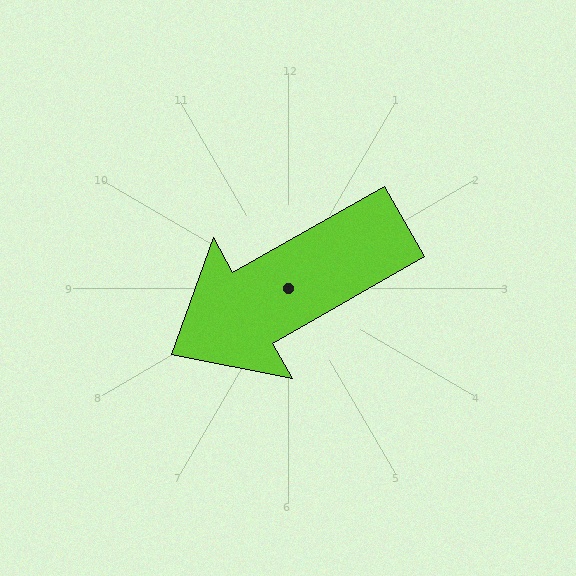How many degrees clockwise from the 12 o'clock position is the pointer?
Approximately 240 degrees.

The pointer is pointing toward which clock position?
Roughly 8 o'clock.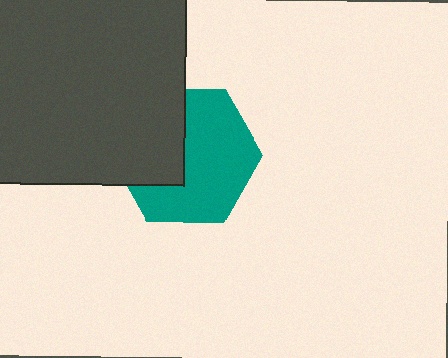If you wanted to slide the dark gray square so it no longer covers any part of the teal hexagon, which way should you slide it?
Slide it left — that is the most direct way to separate the two shapes.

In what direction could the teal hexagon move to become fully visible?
The teal hexagon could move right. That would shift it out from behind the dark gray square entirely.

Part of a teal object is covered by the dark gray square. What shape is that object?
It is a hexagon.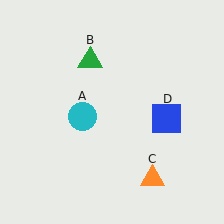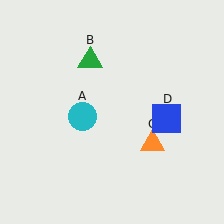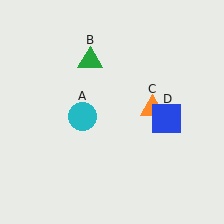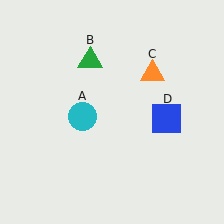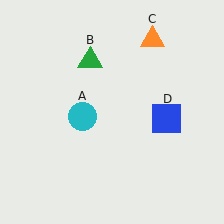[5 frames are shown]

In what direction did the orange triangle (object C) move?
The orange triangle (object C) moved up.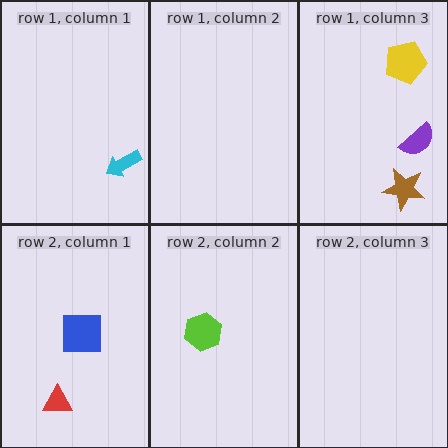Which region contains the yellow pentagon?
The row 1, column 3 region.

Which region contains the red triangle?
The row 2, column 1 region.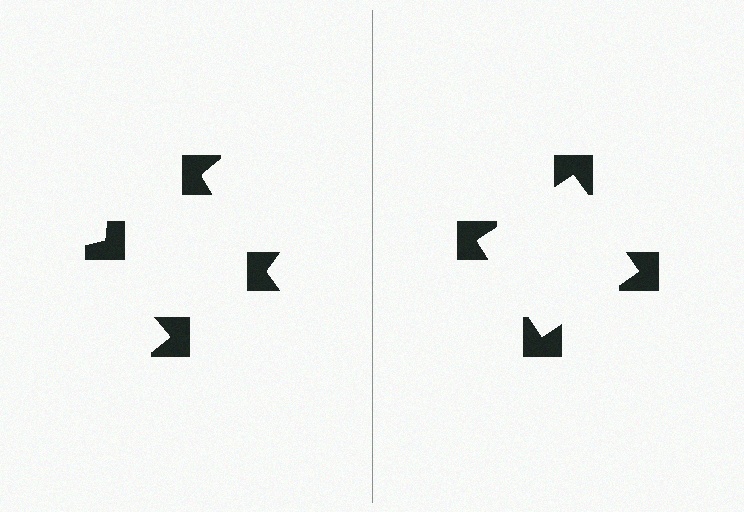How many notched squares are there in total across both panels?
8 — 4 on each side.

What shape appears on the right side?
An illusory square.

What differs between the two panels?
The notched squares are positioned identically on both sides; only the wedge orientations differ. On the right they align to a square; on the left they are misaligned.